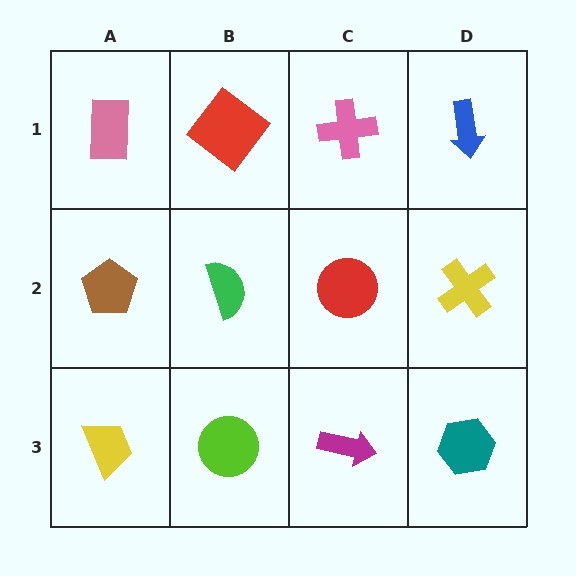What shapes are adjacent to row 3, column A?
A brown pentagon (row 2, column A), a lime circle (row 3, column B).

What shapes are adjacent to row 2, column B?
A red diamond (row 1, column B), a lime circle (row 3, column B), a brown pentagon (row 2, column A), a red circle (row 2, column C).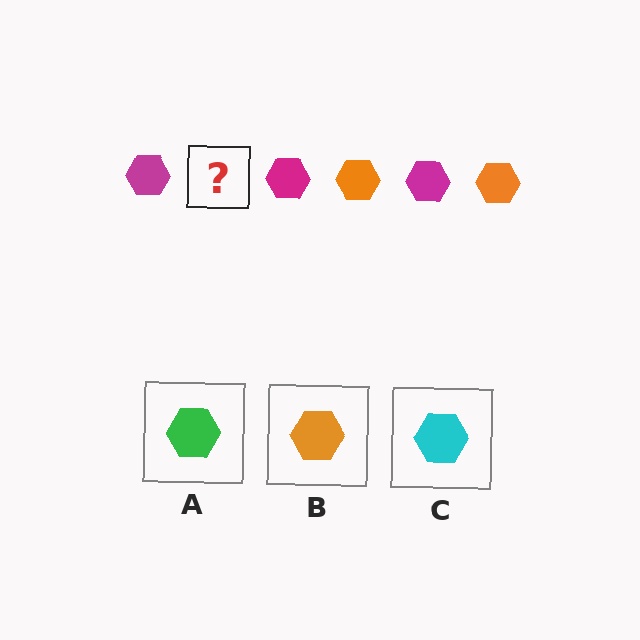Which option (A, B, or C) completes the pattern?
B.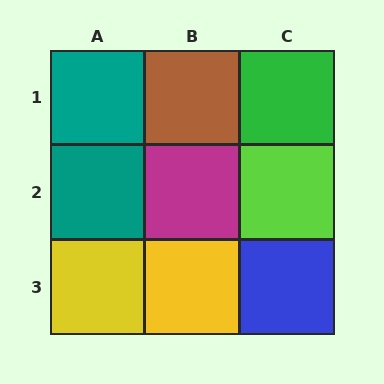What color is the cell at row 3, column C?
Blue.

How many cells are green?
1 cell is green.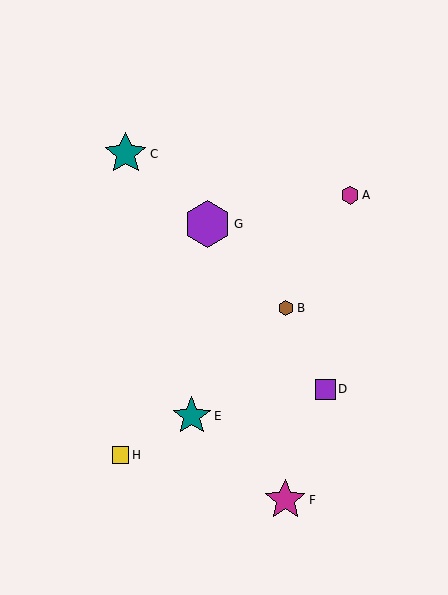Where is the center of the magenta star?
The center of the magenta star is at (285, 500).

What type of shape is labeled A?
Shape A is a magenta hexagon.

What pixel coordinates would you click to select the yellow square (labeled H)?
Click at (120, 455) to select the yellow square H.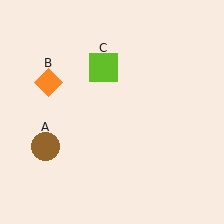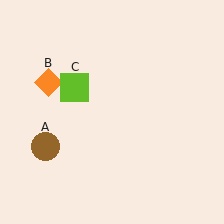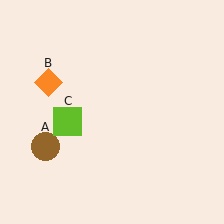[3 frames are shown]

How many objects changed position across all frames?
1 object changed position: lime square (object C).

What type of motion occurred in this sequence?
The lime square (object C) rotated counterclockwise around the center of the scene.